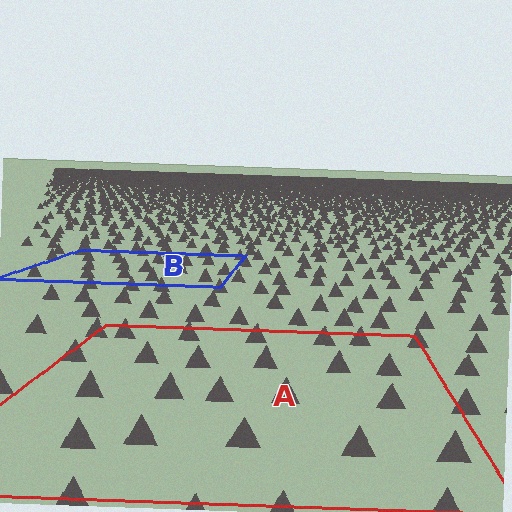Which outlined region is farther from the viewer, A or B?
Region B is farther from the viewer — the texture elements inside it appear smaller and more densely packed.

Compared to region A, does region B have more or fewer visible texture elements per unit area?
Region B has more texture elements per unit area — they are packed more densely because it is farther away.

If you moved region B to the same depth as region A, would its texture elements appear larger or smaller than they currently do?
They would appear larger. At a closer depth, the same texture elements are projected at a bigger on-screen size.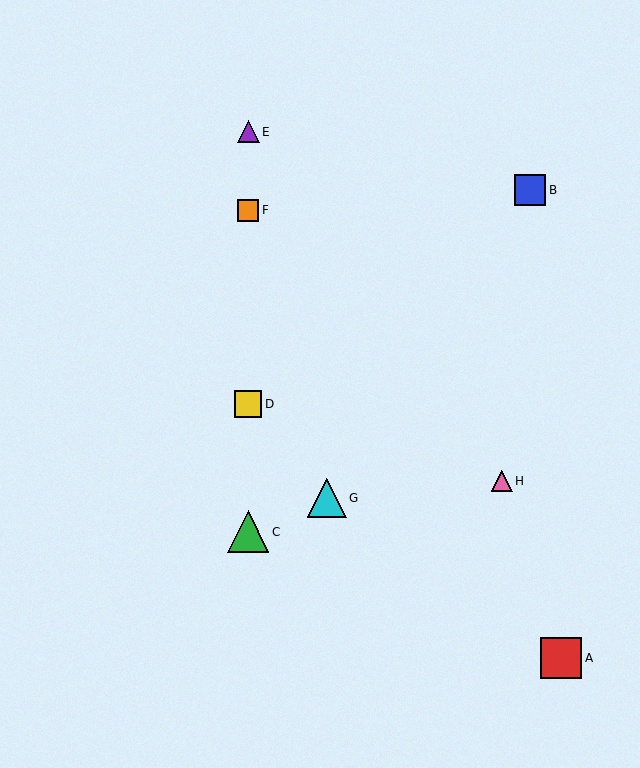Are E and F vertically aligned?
Yes, both are at x≈248.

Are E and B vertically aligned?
No, E is at x≈248 and B is at x≈530.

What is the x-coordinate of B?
Object B is at x≈530.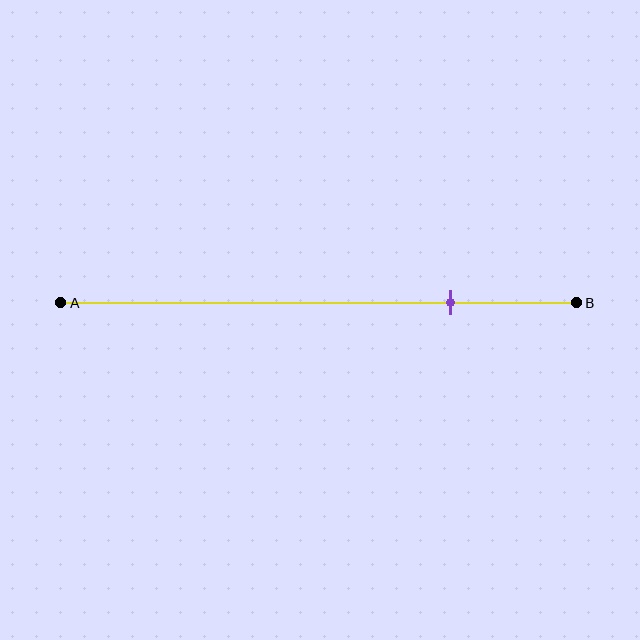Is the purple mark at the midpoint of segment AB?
No, the mark is at about 75% from A, not at the 50% midpoint.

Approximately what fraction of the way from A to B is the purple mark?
The purple mark is approximately 75% of the way from A to B.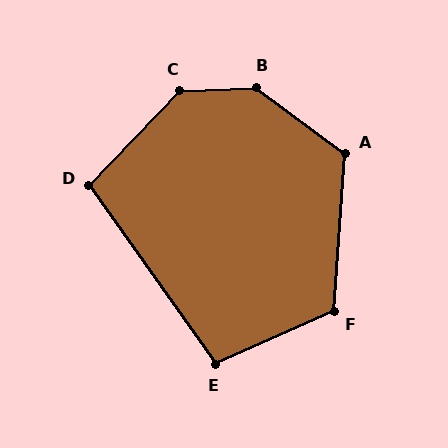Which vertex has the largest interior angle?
B, at approximately 141 degrees.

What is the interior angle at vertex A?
Approximately 123 degrees (obtuse).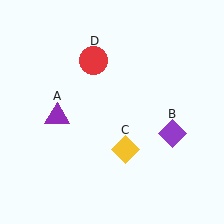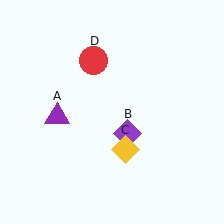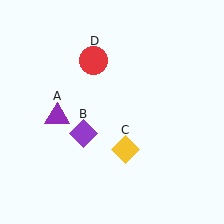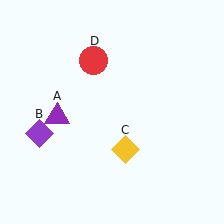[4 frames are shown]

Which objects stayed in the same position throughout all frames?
Purple triangle (object A) and yellow diamond (object C) and red circle (object D) remained stationary.